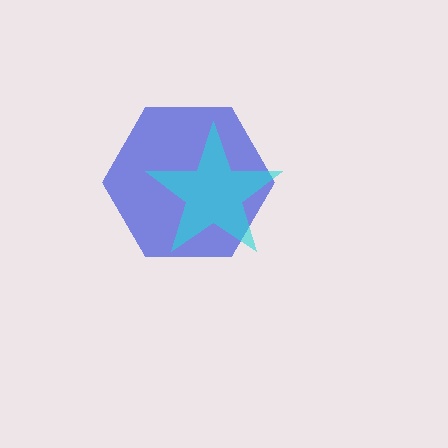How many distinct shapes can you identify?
There are 2 distinct shapes: a blue hexagon, a cyan star.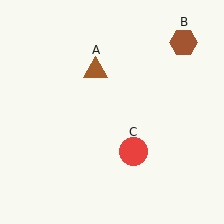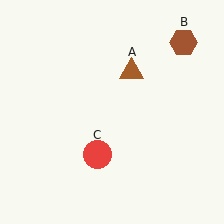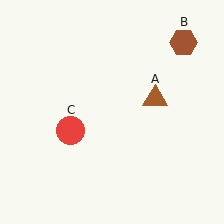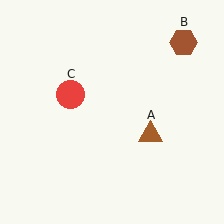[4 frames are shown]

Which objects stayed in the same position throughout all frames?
Brown hexagon (object B) remained stationary.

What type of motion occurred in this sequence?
The brown triangle (object A), red circle (object C) rotated clockwise around the center of the scene.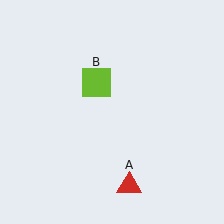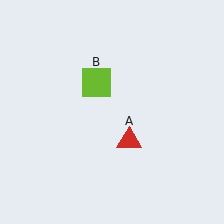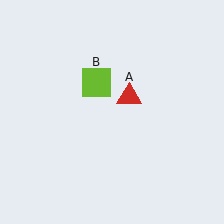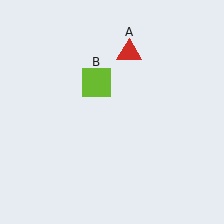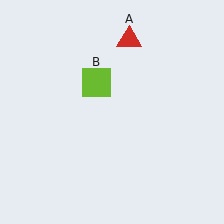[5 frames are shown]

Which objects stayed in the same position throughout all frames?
Lime square (object B) remained stationary.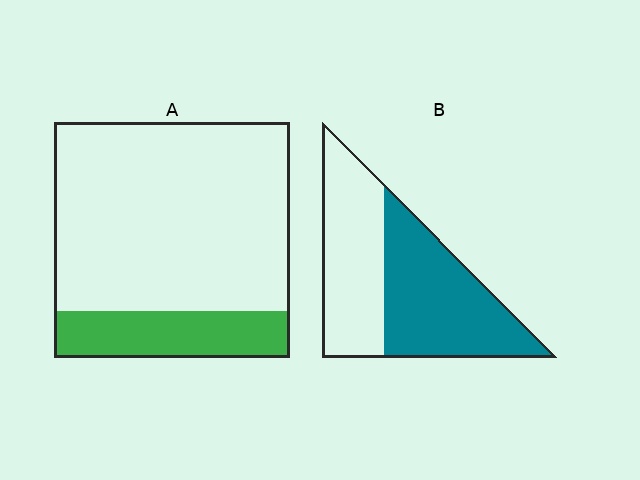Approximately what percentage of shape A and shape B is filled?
A is approximately 20% and B is approximately 55%.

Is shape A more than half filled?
No.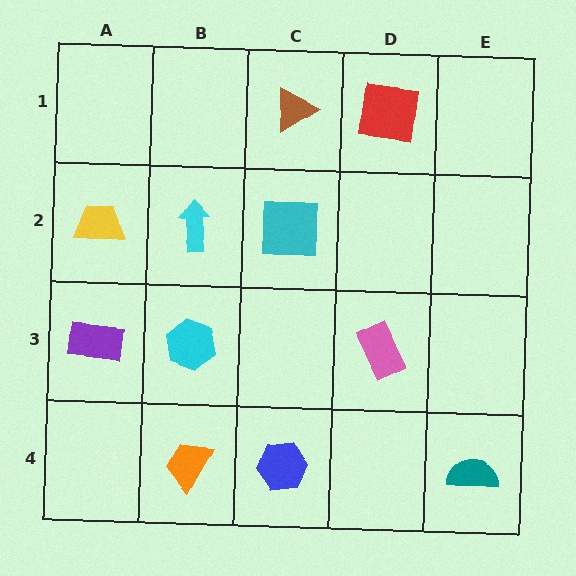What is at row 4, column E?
A teal semicircle.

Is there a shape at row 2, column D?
No, that cell is empty.